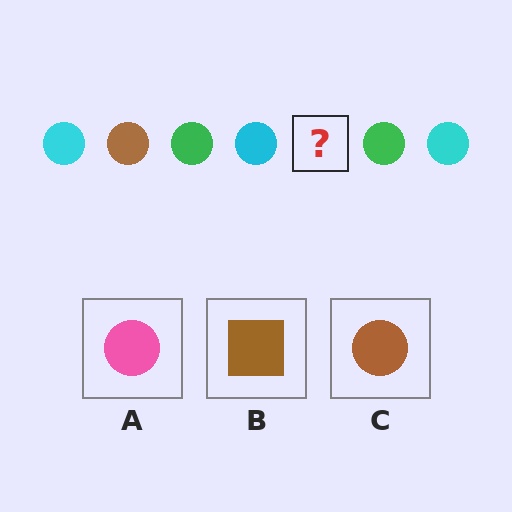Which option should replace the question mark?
Option C.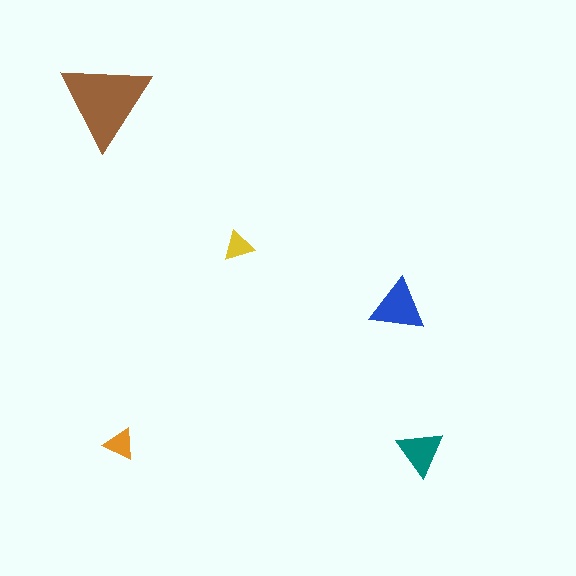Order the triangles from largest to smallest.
the brown one, the blue one, the teal one, the orange one, the yellow one.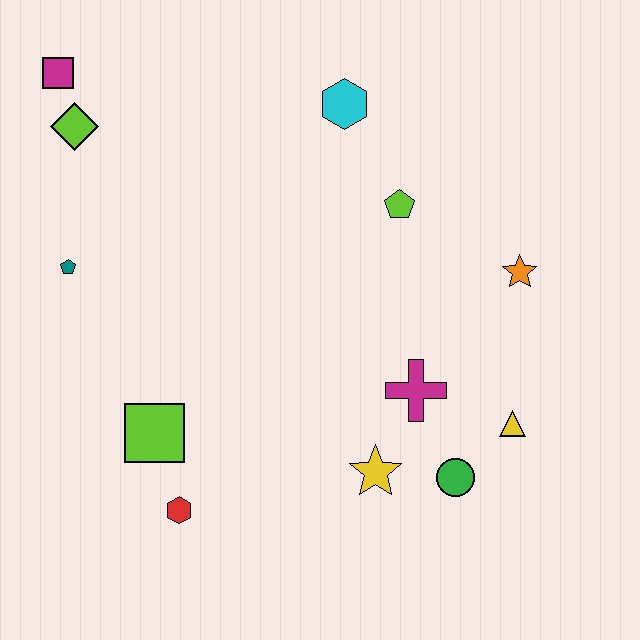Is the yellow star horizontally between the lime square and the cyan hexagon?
No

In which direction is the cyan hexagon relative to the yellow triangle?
The cyan hexagon is above the yellow triangle.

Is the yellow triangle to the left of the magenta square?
No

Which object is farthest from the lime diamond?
The yellow triangle is farthest from the lime diamond.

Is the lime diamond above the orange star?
Yes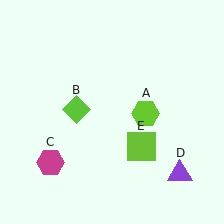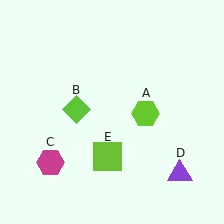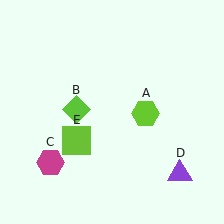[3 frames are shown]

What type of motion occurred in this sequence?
The lime square (object E) rotated clockwise around the center of the scene.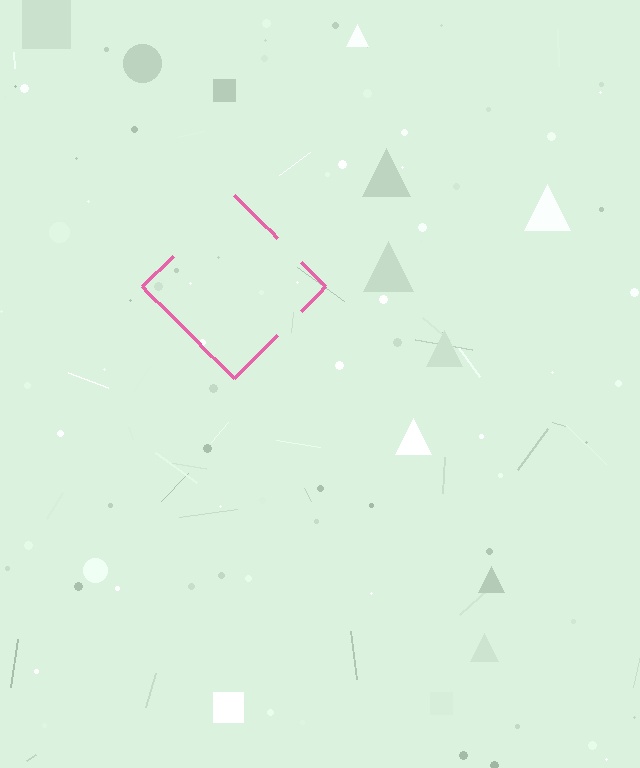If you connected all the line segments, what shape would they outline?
They would outline a diamond.